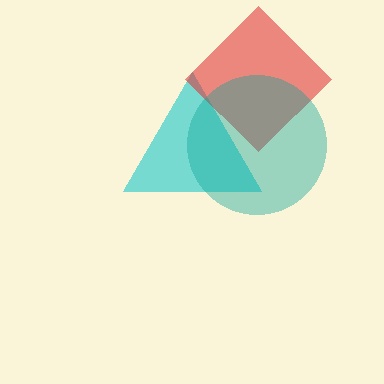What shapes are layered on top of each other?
The layered shapes are: a cyan triangle, a red diamond, a teal circle.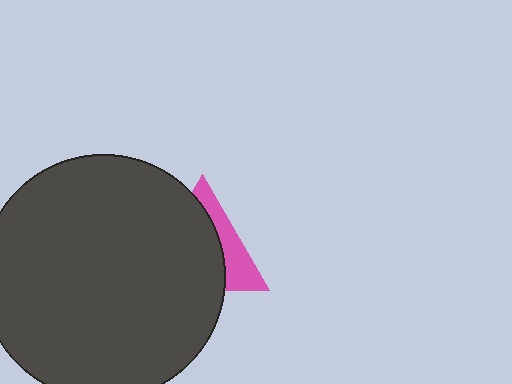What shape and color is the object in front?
The object in front is a dark gray circle.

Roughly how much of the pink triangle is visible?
A small part of it is visible (roughly 34%).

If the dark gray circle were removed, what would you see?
You would see the complete pink triangle.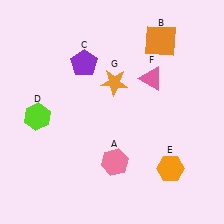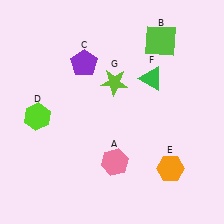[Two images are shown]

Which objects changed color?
B changed from orange to lime. F changed from pink to green. G changed from orange to lime.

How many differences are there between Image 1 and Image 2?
There are 3 differences between the two images.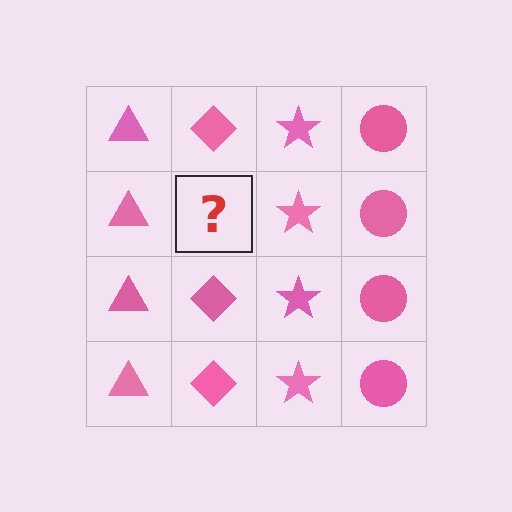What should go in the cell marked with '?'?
The missing cell should contain a pink diamond.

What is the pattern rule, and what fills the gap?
The rule is that each column has a consistent shape. The gap should be filled with a pink diamond.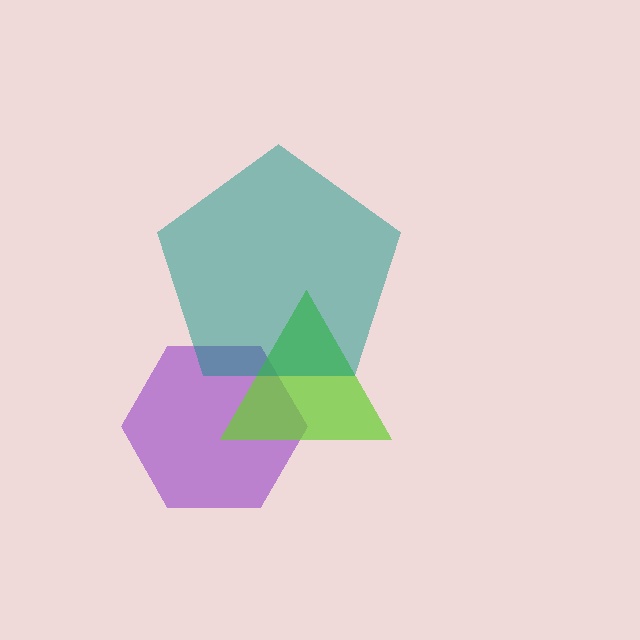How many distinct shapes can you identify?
There are 3 distinct shapes: a purple hexagon, a lime triangle, a teal pentagon.